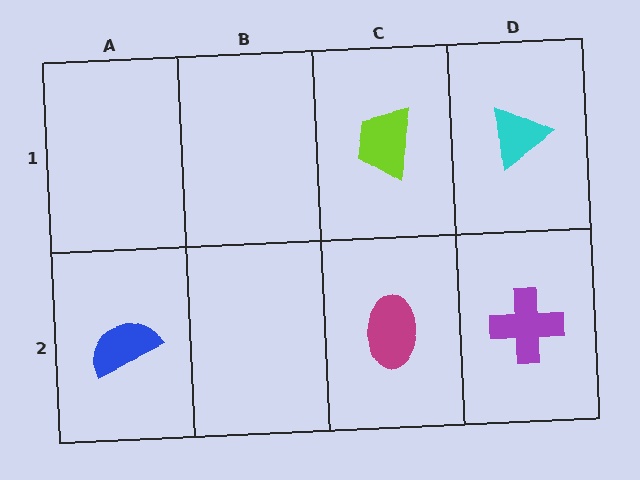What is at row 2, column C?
A magenta ellipse.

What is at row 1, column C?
A lime trapezoid.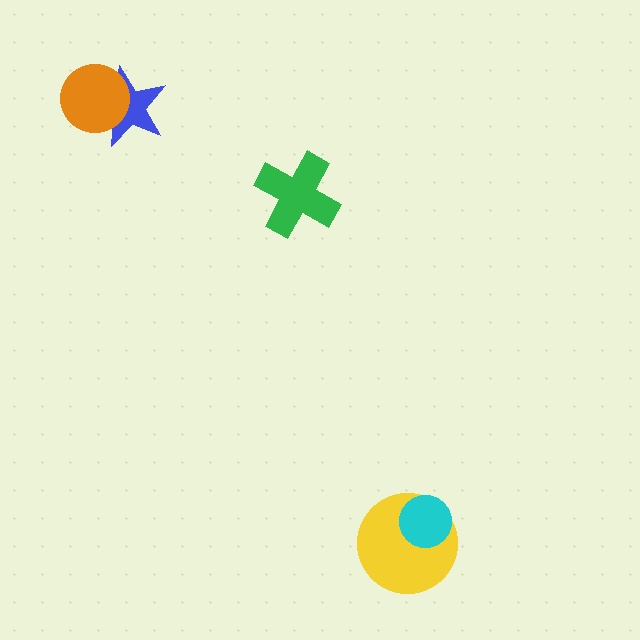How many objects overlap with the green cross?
0 objects overlap with the green cross.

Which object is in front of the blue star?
The orange circle is in front of the blue star.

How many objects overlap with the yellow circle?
1 object overlaps with the yellow circle.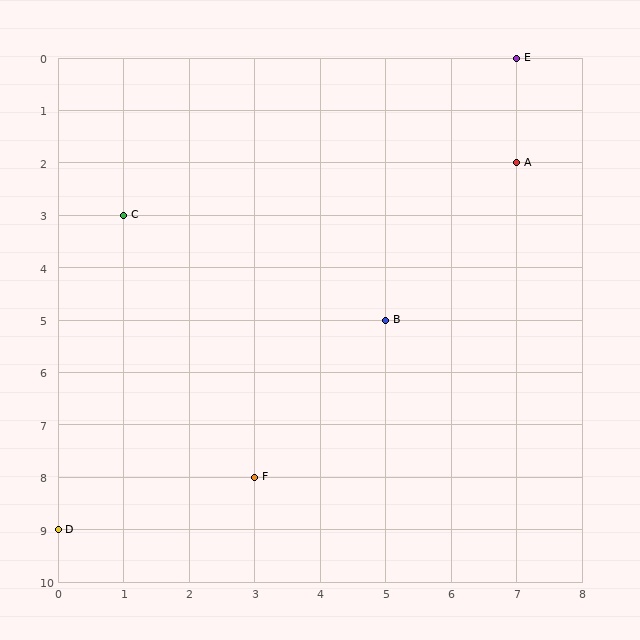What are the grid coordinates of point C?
Point C is at grid coordinates (1, 3).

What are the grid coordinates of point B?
Point B is at grid coordinates (5, 5).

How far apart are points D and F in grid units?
Points D and F are 3 columns and 1 row apart (about 3.2 grid units diagonally).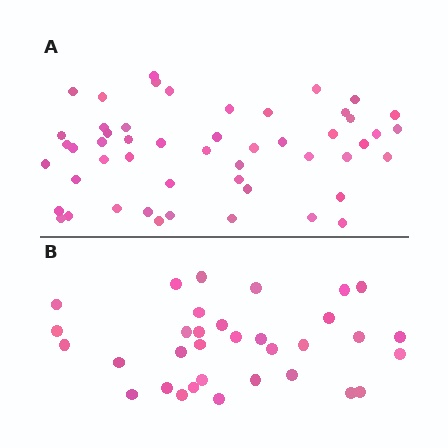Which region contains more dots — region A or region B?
Region A (the top region) has more dots.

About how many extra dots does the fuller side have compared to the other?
Region A has approximately 20 more dots than region B.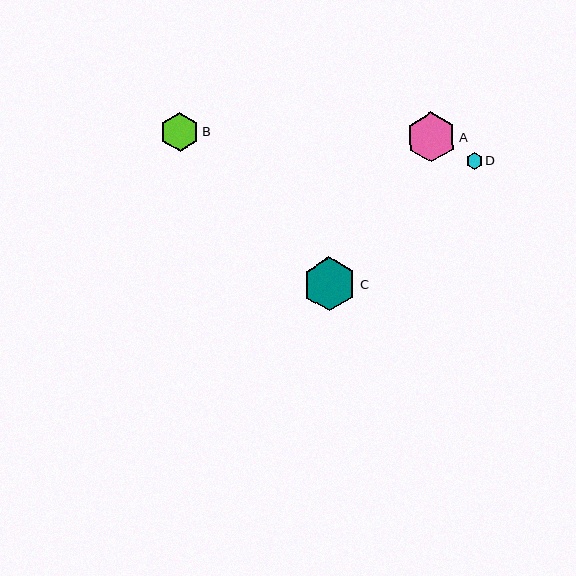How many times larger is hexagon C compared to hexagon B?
Hexagon C is approximately 1.4 times the size of hexagon B.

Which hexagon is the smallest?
Hexagon D is the smallest with a size of approximately 16 pixels.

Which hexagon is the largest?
Hexagon C is the largest with a size of approximately 54 pixels.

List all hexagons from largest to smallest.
From largest to smallest: C, A, B, D.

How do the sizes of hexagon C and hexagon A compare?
Hexagon C and hexagon A are approximately the same size.